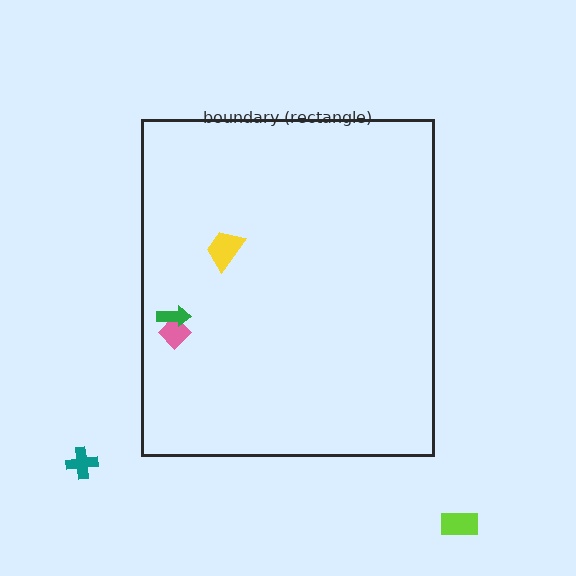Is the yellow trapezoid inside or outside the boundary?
Inside.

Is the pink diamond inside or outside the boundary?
Inside.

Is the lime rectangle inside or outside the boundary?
Outside.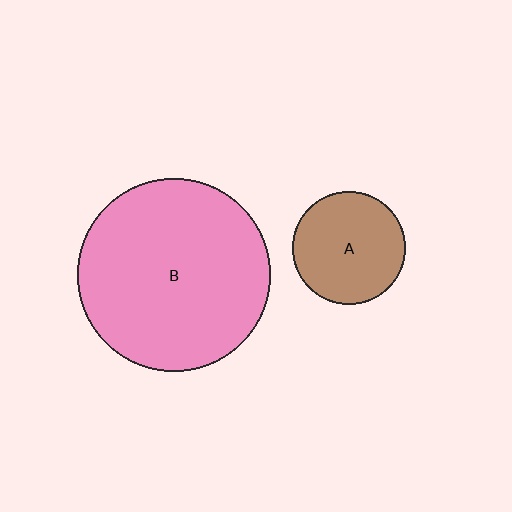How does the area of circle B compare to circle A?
Approximately 2.9 times.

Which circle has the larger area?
Circle B (pink).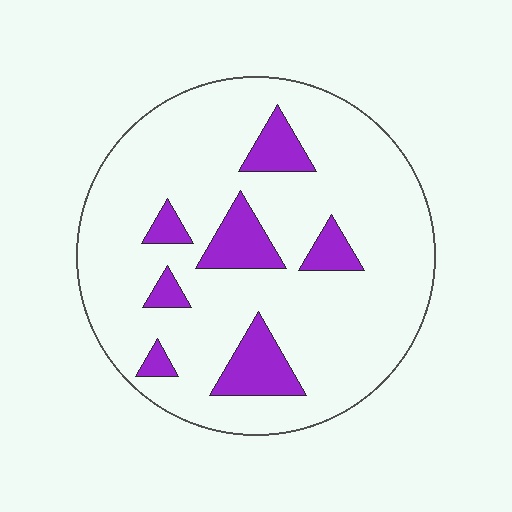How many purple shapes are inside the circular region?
7.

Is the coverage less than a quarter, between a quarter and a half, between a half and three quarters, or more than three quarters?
Less than a quarter.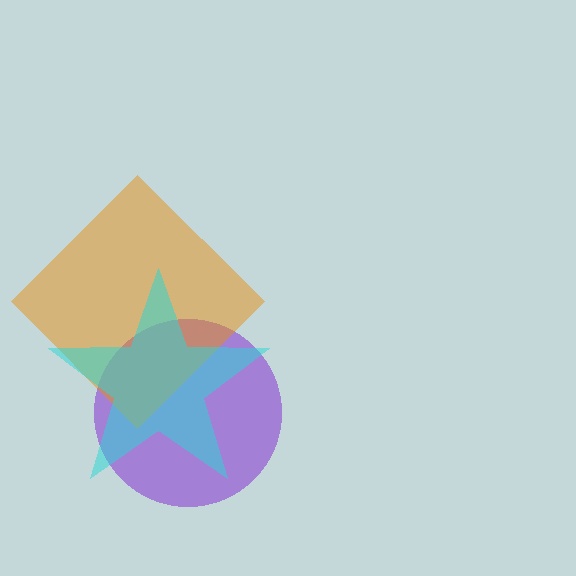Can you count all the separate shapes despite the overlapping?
Yes, there are 3 separate shapes.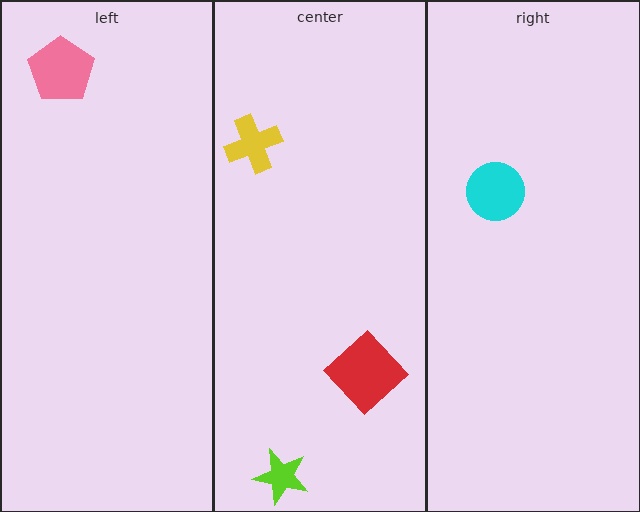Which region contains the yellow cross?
The center region.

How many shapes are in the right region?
1.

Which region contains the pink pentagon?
The left region.